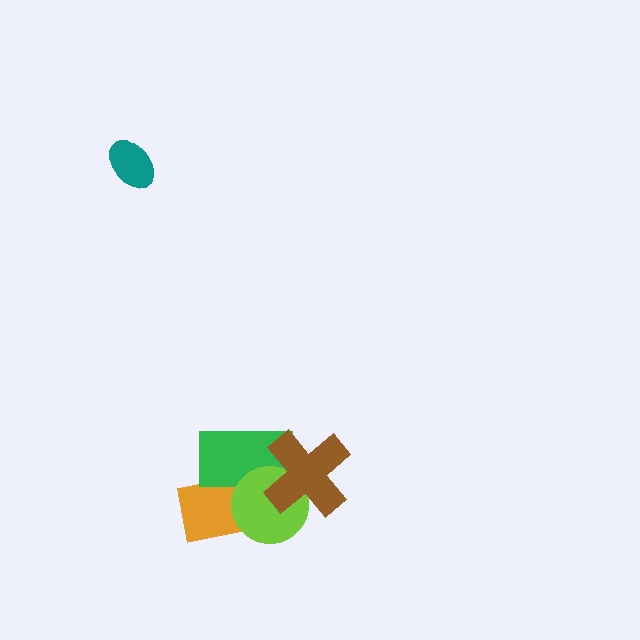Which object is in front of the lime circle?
The brown cross is in front of the lime circle.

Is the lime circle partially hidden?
Yes, it is partially covered by another shape.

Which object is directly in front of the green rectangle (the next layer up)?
The lime circle is directly in front of the green rectangle.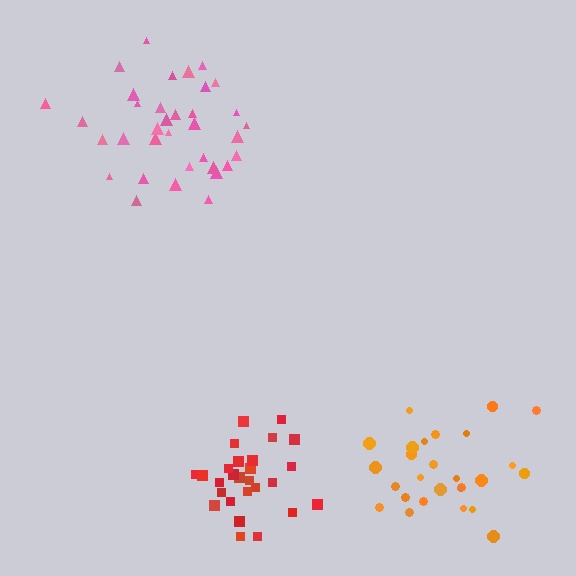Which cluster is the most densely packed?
Orange.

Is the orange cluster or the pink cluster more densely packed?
Orange.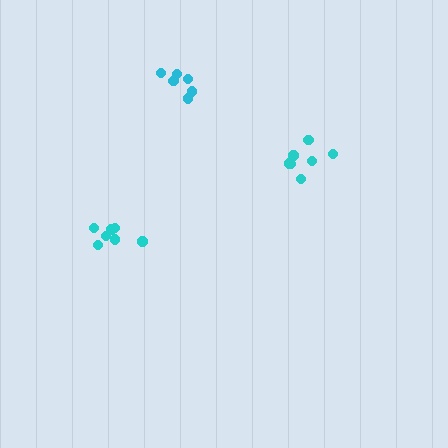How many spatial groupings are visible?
There are 3 spatial groupings.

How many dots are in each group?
Group 1: 7 dots, Group 2: 7 dots, Group 3: 6 dots (20 total).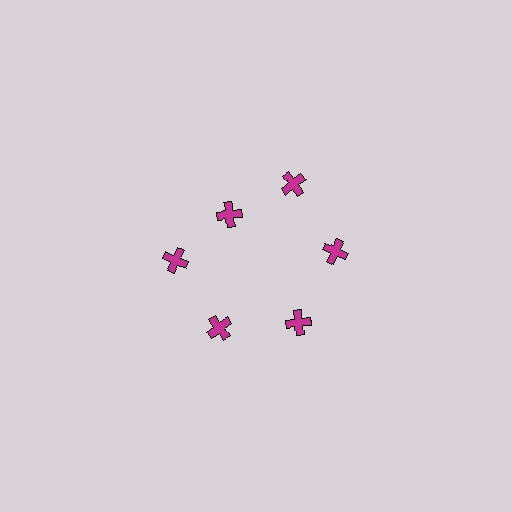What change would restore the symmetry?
The symmetry would be restored by moving it outward, back onto the ring so that all 6 crosses sit at equal angles and equal distance from the center.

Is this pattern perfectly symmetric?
No. The 6 magenta crosses are arranged in a ring, but one element near the 11 o'clock position is pulled inward toward the center, breaking the 6-fold rotational symmetry.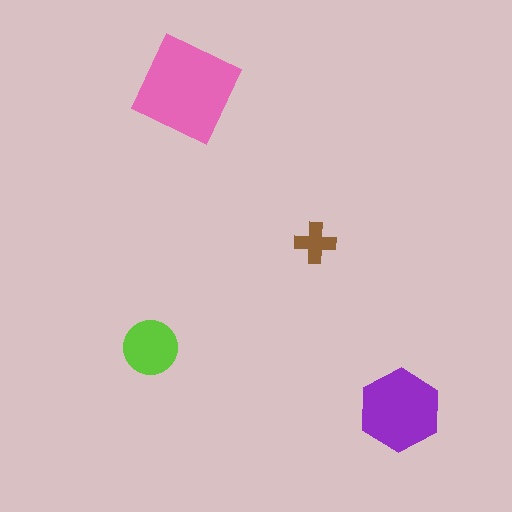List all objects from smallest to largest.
The brown cross, the lime circle, the purple hexagon, the pink square.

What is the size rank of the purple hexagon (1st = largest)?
2nd.